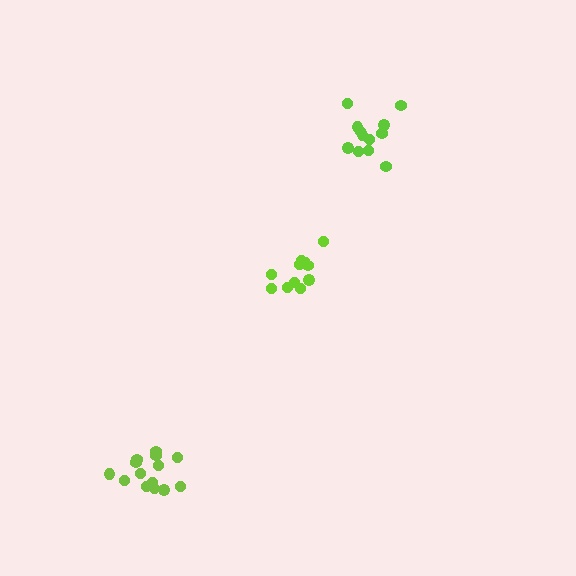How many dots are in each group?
Group 1: 14 dots, Group 2: 11 dots, Group 3: 12 dots (37 total).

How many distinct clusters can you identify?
There are 3 distinct clusters.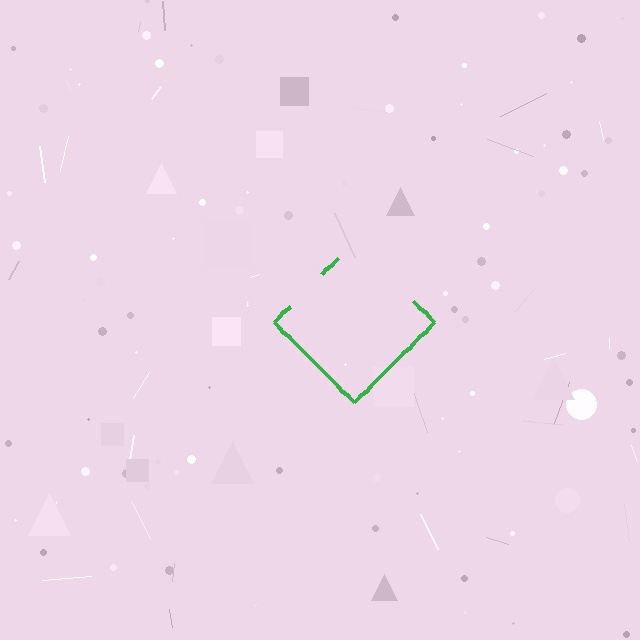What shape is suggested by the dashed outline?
The dashed outline suggests a diamond.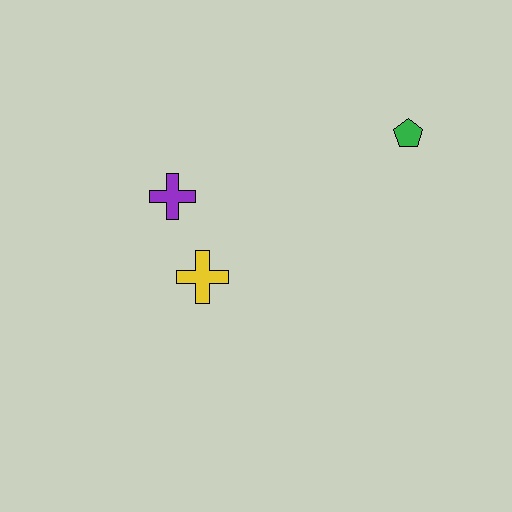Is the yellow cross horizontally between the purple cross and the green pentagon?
Yes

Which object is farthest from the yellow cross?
The green pentagon is farthest from the yellow cross.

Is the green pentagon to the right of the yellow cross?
Yes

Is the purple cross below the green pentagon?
Yes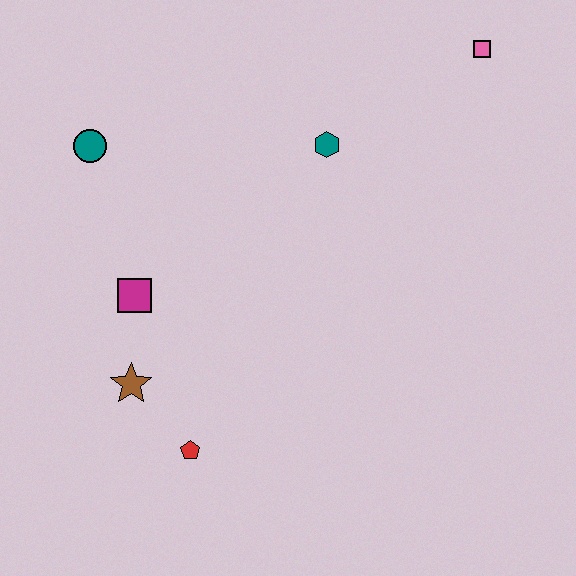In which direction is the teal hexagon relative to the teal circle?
The teal hexagon is to the right of the teal circle.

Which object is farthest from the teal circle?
The pink square is farthest from the teal circle.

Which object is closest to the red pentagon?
The brown star is closest to the red pentagon.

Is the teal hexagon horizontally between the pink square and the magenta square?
Yes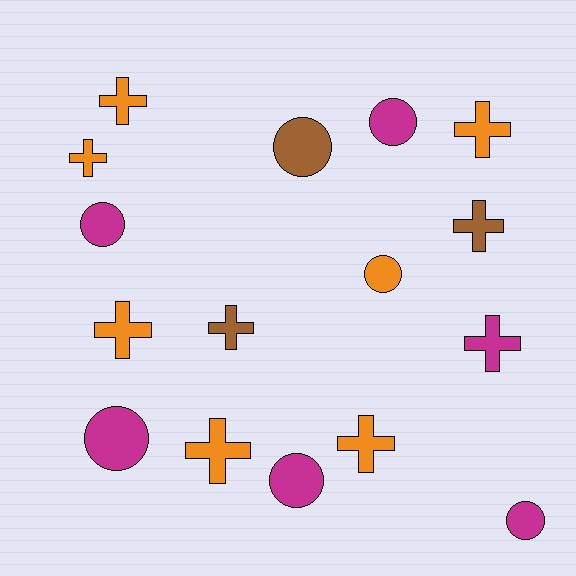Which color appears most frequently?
Orange, with 7 objects.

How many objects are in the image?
There are 16 objects.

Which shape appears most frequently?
Cross, with 9 objects.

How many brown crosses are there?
There are 2 brown crosses.